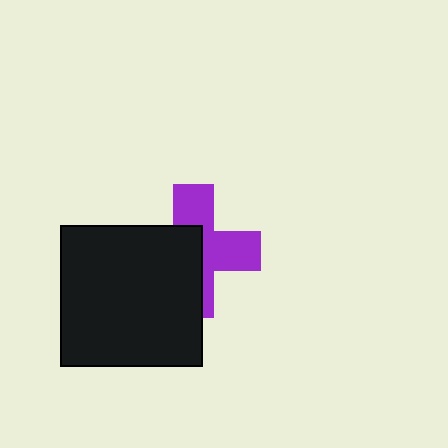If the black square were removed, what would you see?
You would see the complete purple cross.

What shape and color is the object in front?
The object in front is a black square.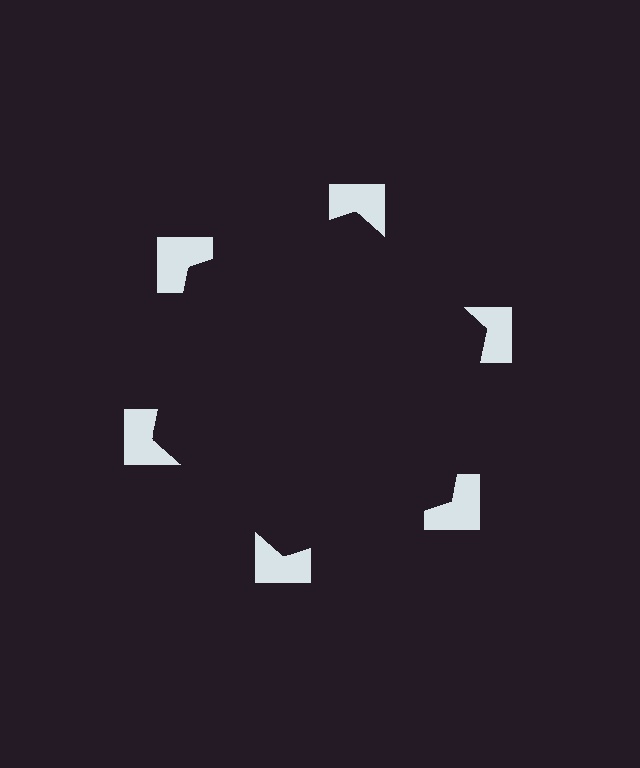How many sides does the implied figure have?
6 sides.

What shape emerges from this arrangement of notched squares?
An illusory hexagon — its edges are inferred from the aligned wedge cuts in the notched squares, not physically drawn.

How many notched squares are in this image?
There are 6 — one at each vertex of the illusory hexagon.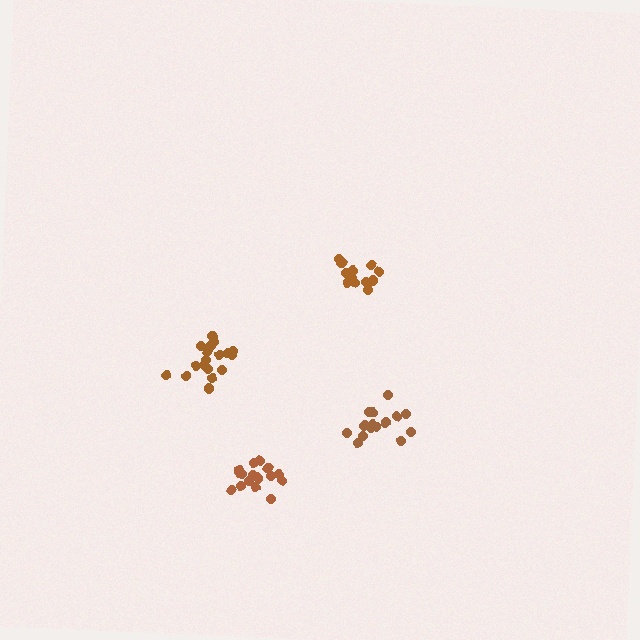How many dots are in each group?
Group 1: 12 dots, Group 2: 16 dots, Group 3: 15 dots, Group 4: 18 dots (61 total).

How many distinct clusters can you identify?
There are 4 distinct clusters.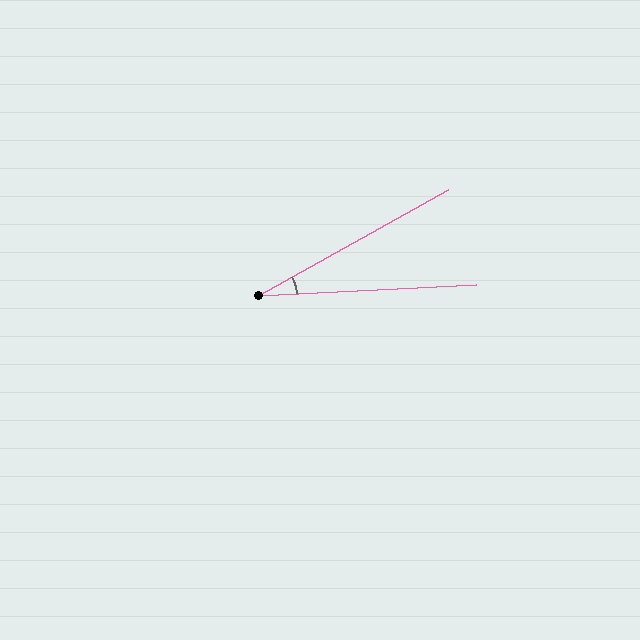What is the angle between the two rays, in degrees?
Approximately 26 degrees.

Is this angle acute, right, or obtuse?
It is acute.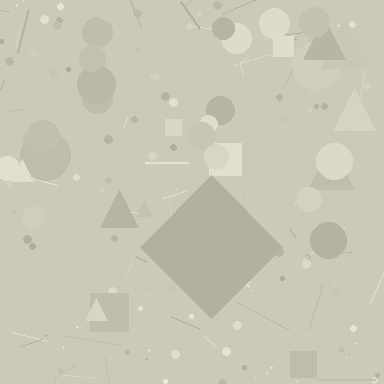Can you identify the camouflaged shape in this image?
The camouflaged shape is a diamond.